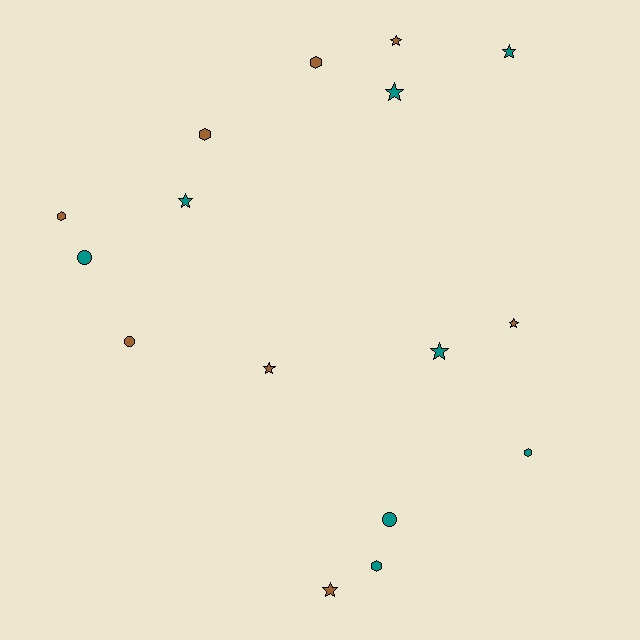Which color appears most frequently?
Brown, with 8 objects.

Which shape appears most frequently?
Star, with 8 objects.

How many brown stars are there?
There are 4 brown stars.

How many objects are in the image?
There are 16 objects.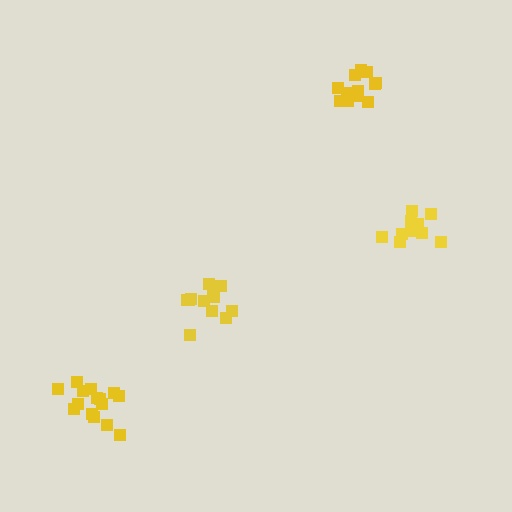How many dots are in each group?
Group 1: 13 dots, Group 2: 11 dots, Group 3: 15 dots, Group 4: 12 dots (51 total).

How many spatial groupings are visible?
There are 4 spatial groupings.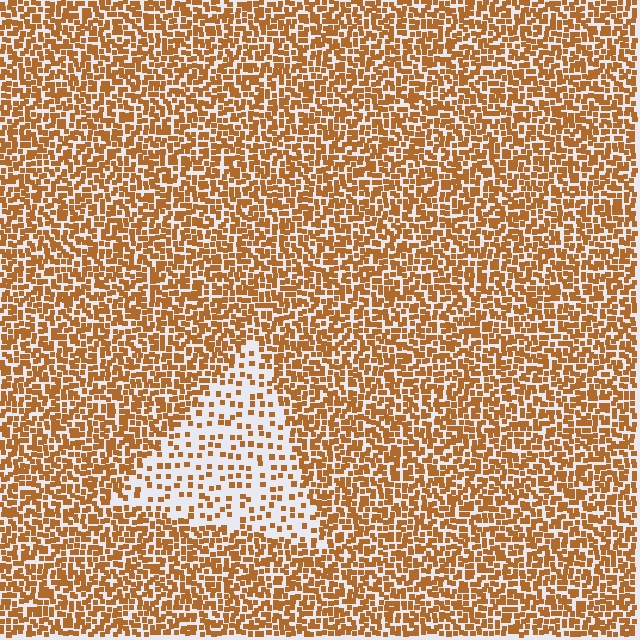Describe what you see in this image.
The image contains small brown elements arranged at two different densities. A triangle-shaped region is visible where the elements are less densely packed than the surrounding area.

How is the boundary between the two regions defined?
The boundary is defined by a change in element density (approximately 2.8x ratio). All elements are the same color, size, and shape.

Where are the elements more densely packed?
The elements are more densely packed outside the triangle boundary.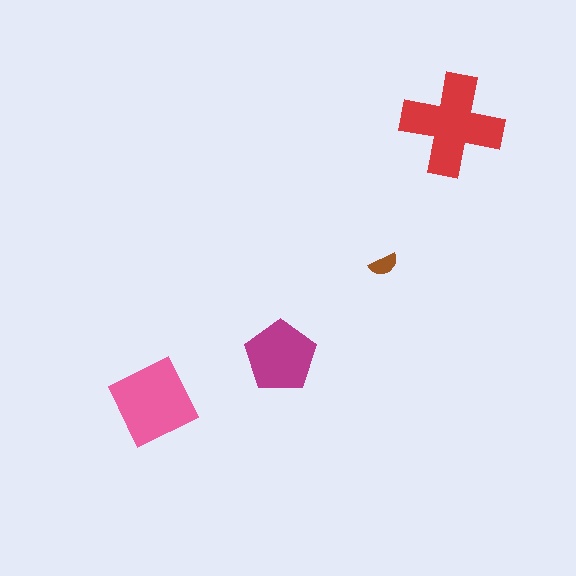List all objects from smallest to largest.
The brown semicircle, the magenta pentagon, the pink diamond, the red cross.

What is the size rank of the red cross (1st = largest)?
1st.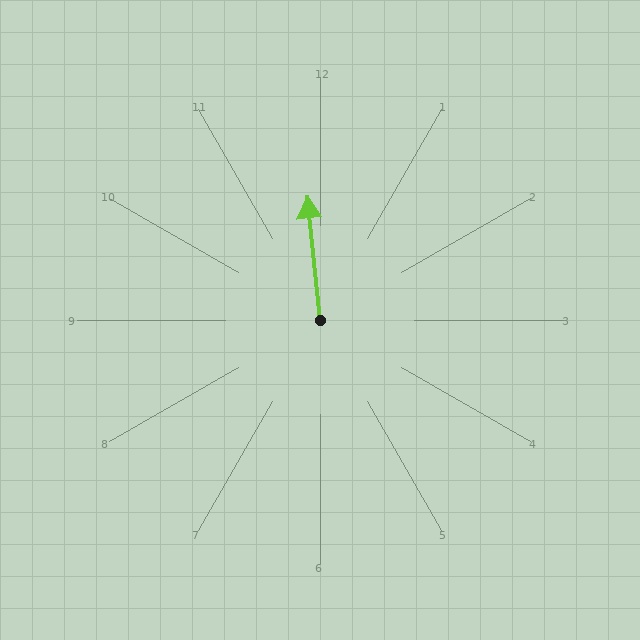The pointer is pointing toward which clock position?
Roughly 12 o'clock.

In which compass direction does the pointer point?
North.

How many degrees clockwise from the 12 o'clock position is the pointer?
Approximately 354 degrees.